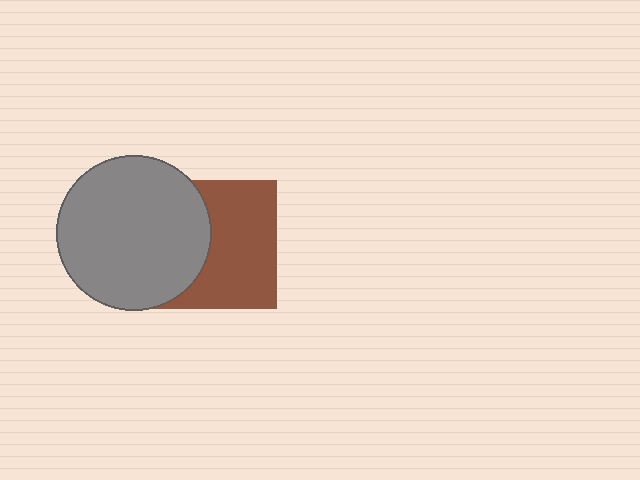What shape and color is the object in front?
The object in front is a gray circle.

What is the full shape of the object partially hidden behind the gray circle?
The partially hidden object is a brown square.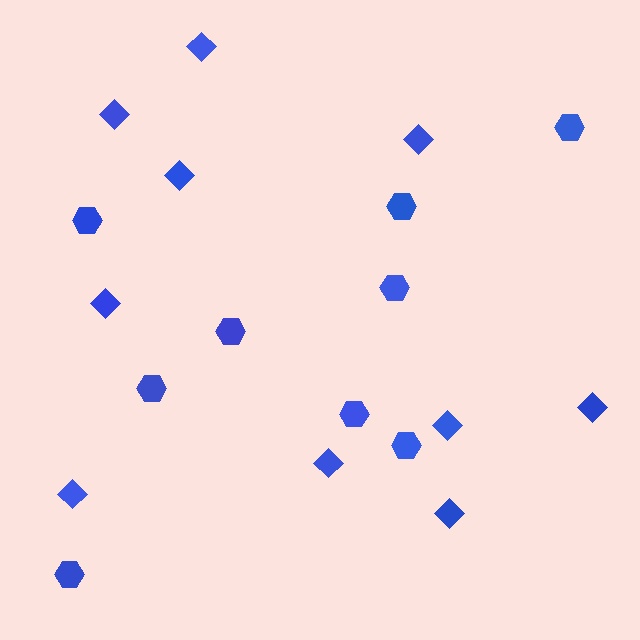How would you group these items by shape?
There are 2 groups: one group of diamonds (10) and one group of hexagons (9).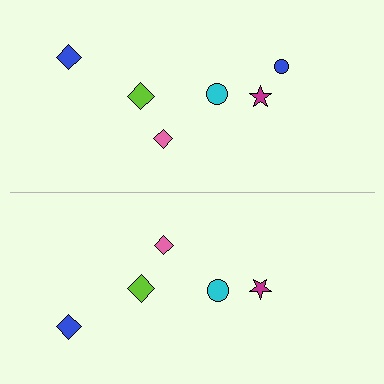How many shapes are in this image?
There are 11 shapes in this image.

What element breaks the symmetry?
A blue circle is missing from the bottom side.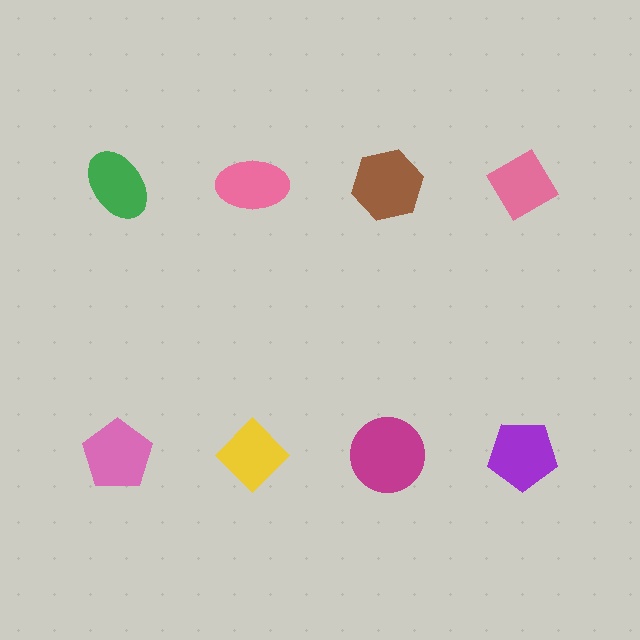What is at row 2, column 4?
A purple pentagon.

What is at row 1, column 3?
A brown hexagon.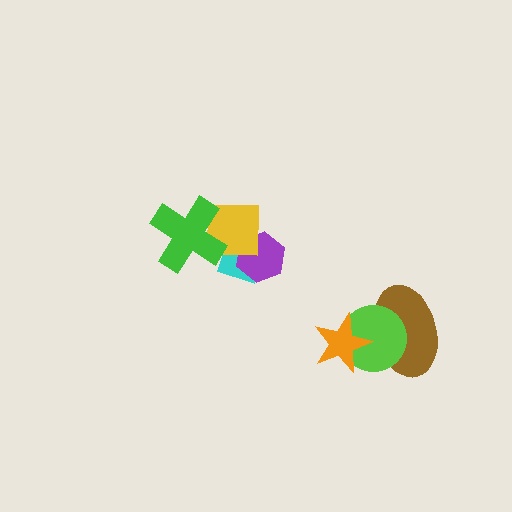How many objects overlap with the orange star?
2 objects overlap with the orange star.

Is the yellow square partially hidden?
Yes, it is partially covered by another shape.